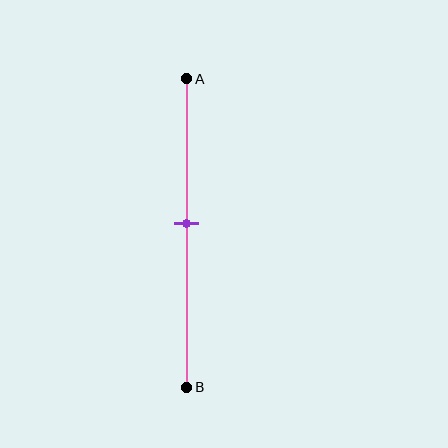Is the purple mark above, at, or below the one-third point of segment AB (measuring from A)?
The purple mark is below the one-third point of segment AB.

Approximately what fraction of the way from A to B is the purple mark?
The purple mark is approximately 45% of the way from A to B.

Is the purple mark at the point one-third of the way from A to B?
No, the mark is at about 45% from A, not at the 33% one-third point.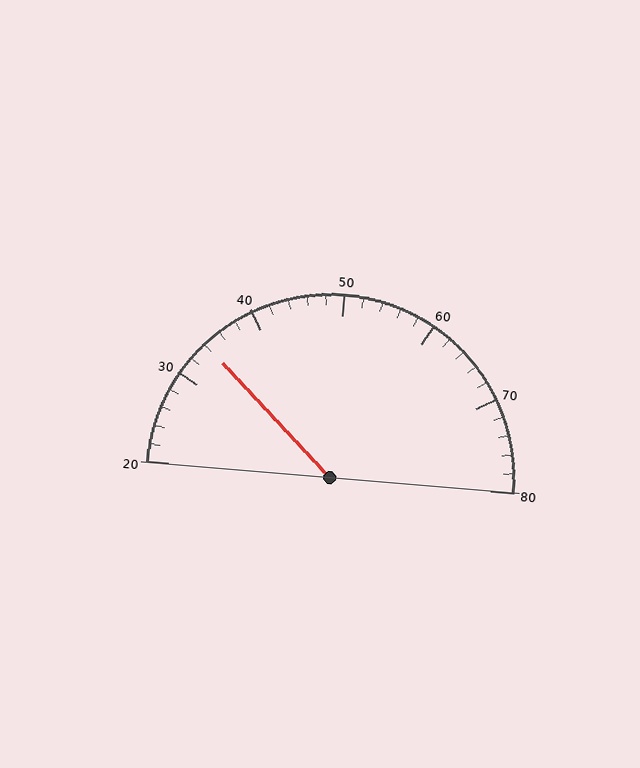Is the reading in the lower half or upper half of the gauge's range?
The reading is in the lower half of the range (20 to 80).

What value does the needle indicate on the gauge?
The needle indicates approximately 34.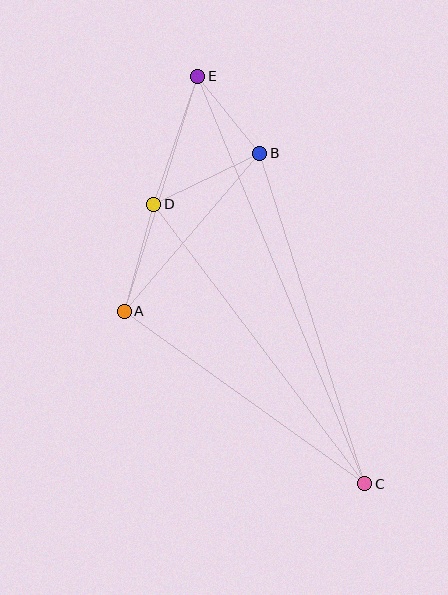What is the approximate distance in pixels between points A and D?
The distance between A and D is approximately 111 pixels.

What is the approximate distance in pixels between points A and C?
The distance between A and C is approximately 296 pixels.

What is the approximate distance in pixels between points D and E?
The distance between D and E is approximately 135 pixels.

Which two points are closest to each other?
Points B and E are closest to each other.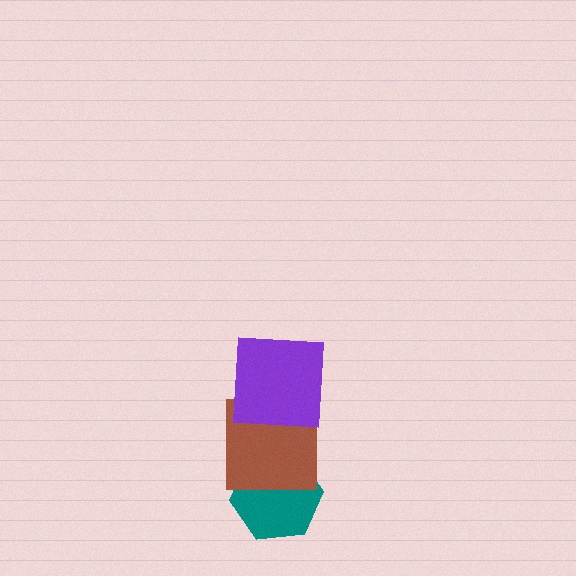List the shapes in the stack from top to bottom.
From top to bottom: the purple square, the brown square, the teal hexagon.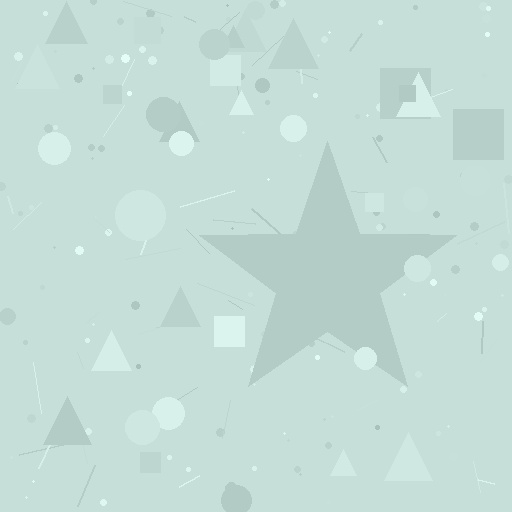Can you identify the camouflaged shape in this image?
The camouflaged shape is a star.